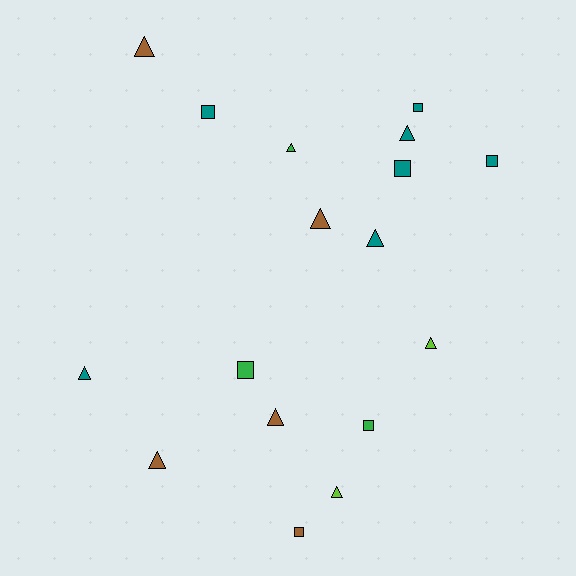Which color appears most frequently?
Teal, with 7 objects.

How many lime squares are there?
There are no lime squares.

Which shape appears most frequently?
Triangle, with 10 objects.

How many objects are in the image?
There are 17 objects.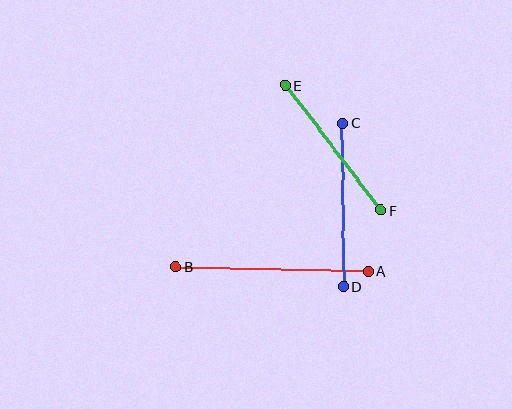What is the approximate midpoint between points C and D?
The midpoint is at approximately (343, 205) pixels.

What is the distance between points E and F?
The distance is approximately 157 pixels.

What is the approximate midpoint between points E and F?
The midpoint is at approximately (333, 148) pixels.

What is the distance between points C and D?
The distance is approximately 163 pixels.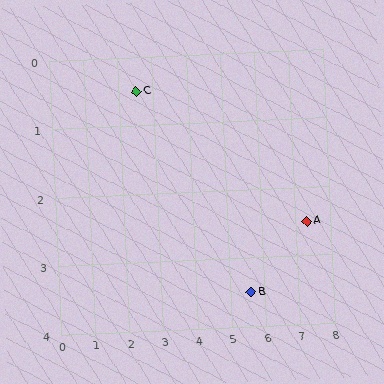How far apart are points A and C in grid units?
Points A and C are about 5.2 grid units apart.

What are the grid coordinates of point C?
Point C is at approximately (2.5, 0.5).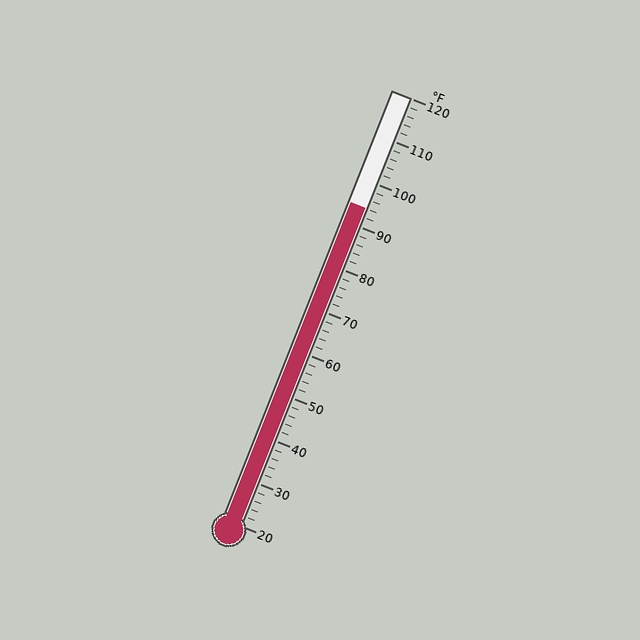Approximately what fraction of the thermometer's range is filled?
The thermometer is filled to approximately 75% of its range.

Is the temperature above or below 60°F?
The temperature is above 60°F.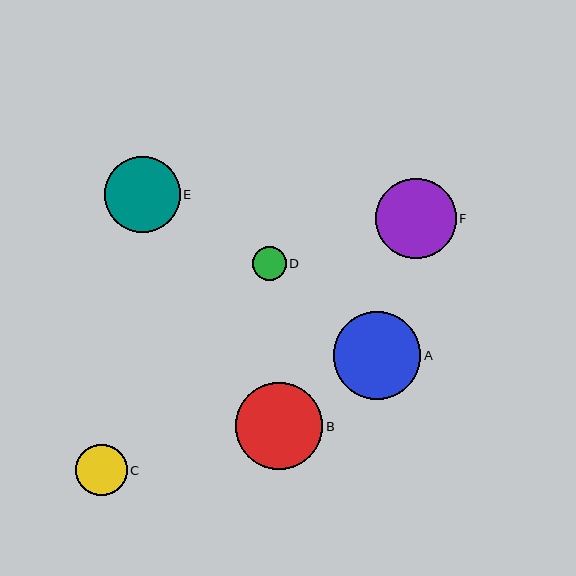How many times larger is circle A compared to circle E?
Circle A is approximately 1.2 times the size of circle E.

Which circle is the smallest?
Circle D is the smallest with a size of approximately 34 pixels.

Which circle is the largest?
Circle A is the largest with a size of approximately 88 pixels.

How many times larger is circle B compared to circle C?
Circle B is approximately 1.7 times the size of circle C.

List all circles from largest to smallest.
From largest to smallest: A, B, F, E, C, D.